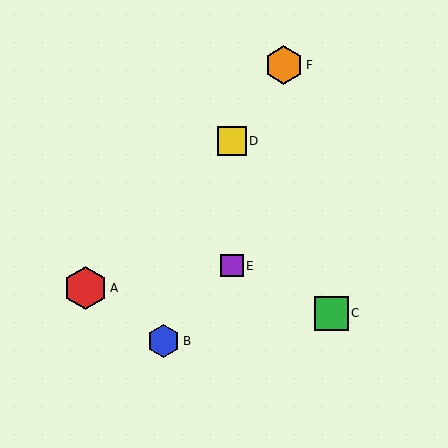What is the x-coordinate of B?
Object B is at x≈164.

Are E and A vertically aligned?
No, E is at x≈232 and A is at x≈86.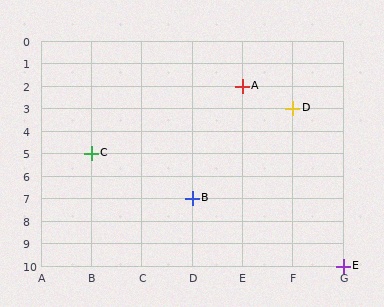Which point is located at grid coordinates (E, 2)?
Point A is at (E, 2).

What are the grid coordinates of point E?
Point E is at grid coordinates (G, 10).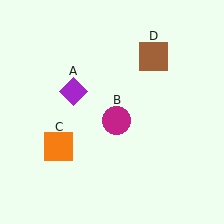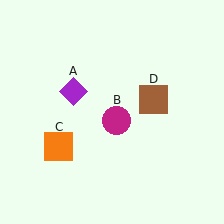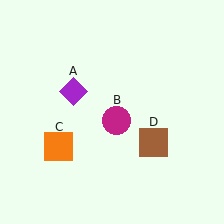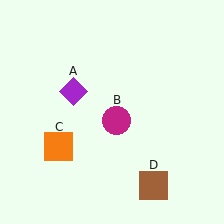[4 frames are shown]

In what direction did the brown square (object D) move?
The brown square (object D) moved down.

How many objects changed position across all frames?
1 object changed position: brown square (object D).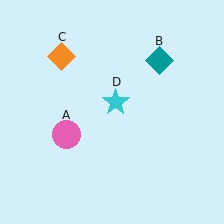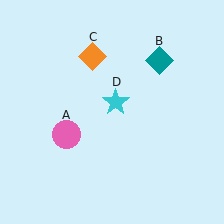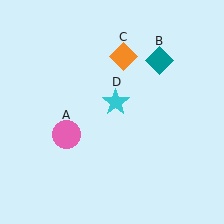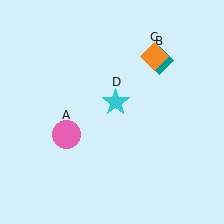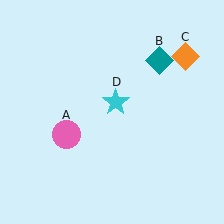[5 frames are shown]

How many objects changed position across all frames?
1 object changed position: orange diamond (object C).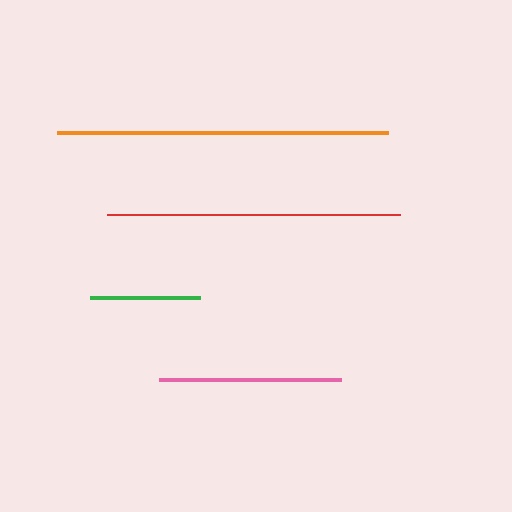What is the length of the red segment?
The red segment is approximately 293 pixels long.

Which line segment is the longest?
The orange line is the longest at approximately 331 pixels.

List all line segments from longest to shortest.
From longest to shortest: orange, red, pink, green.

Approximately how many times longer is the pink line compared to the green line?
The pink line is approximately 1.7 times the length of the green line.